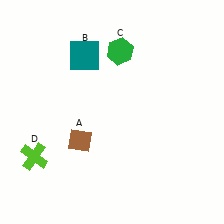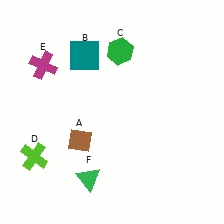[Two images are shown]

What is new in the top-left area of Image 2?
A magenta cross (E) was added in the top-left area of Image 2.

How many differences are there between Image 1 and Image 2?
There are 2 differences between the two images.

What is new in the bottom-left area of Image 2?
A green triangle (F) was added in the bottom-left area of Image 2.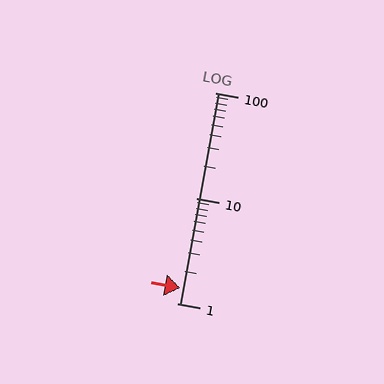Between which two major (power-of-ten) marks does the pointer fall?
The pointer is between 1 and 10.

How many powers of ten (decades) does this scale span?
The scale spans 2 decades, from 1 to 100.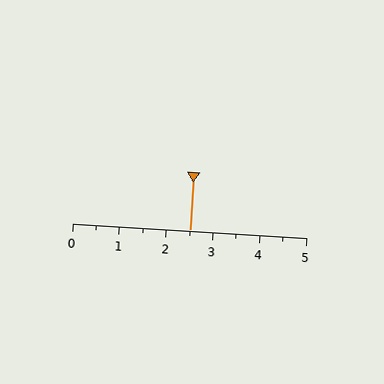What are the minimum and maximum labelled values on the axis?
The axis runs from 0 to 5.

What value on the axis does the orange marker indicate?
The marker indicates approximately 2.5.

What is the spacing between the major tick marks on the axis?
The major ticks are spaced 1 apart.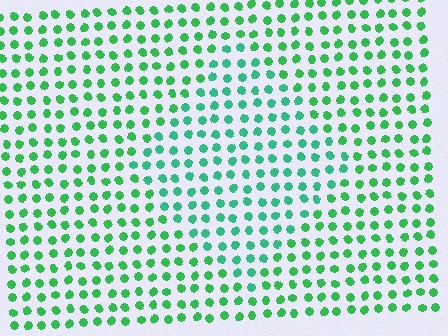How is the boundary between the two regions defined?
The boundary is defined purely by a slight shift in hue (about 24 degrees). Spacing, size, and orientation are identical on both sides.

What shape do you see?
I see a diamond.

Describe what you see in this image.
The image is filled with small green elements in a uniform arrangement. A diamond-shaped region is visible where the elements are tinted to a slightly different hue, forming a subtle color boundary.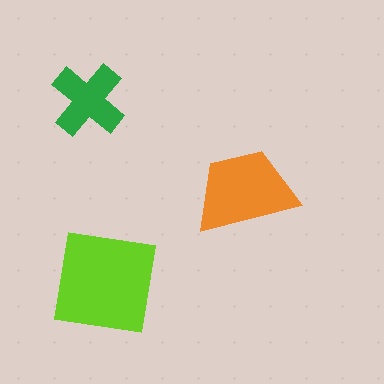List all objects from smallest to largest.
The green cross, the orange trapezoid, the lime square.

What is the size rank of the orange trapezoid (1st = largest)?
2nd.